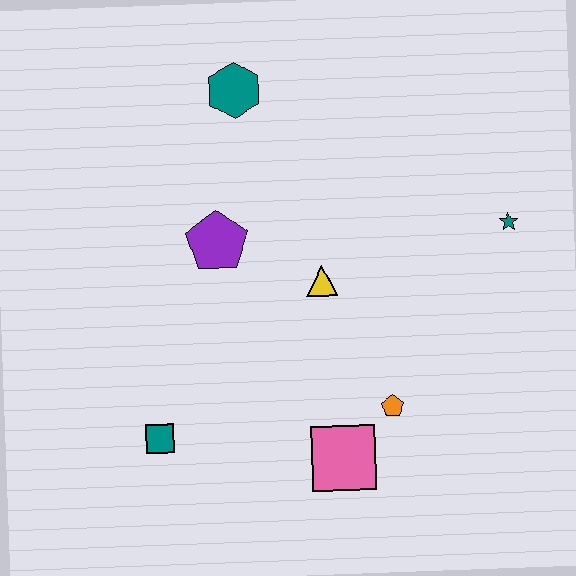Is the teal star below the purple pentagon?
No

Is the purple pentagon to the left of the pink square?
Yes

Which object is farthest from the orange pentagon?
The teal hexagon is farthest from the orange pentagon.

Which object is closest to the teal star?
The yellow triangle is closest to the teal star.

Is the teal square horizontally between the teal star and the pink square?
No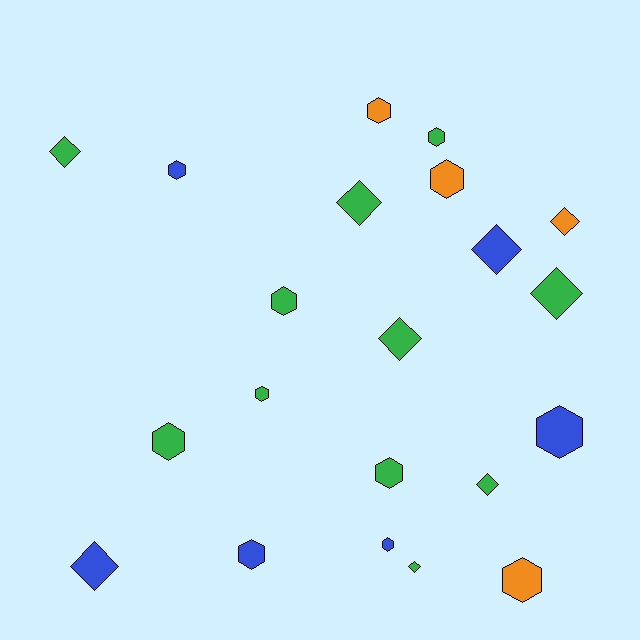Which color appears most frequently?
Green, with 11 objects.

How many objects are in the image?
There are 21 objects.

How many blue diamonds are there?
There are 2 blue diamonds.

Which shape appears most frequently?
Hexagon, with 12 objects.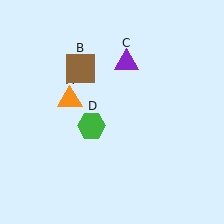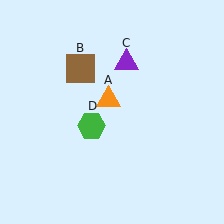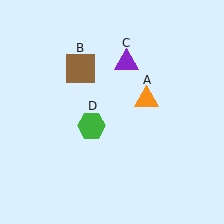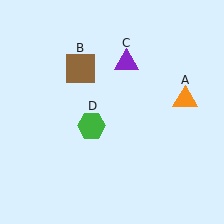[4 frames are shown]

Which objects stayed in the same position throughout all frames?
Brown square (object B) and purple triangle (object C) and green hexagon (object D) remained stationary.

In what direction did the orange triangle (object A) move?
The orange triangle (object A) moved right.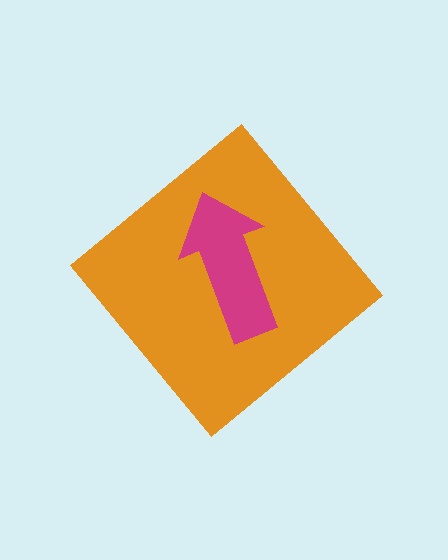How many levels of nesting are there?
2.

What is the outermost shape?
The orange diamond.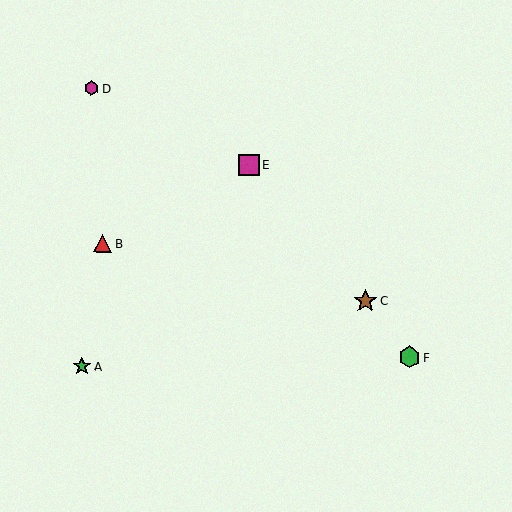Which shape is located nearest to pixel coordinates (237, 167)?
The magenta square (labeled E) at (249, 165) is nearest to that location.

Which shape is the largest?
The brown star (labeled C) is the largest.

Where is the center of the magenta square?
The center of the magenta square is at (249, 165).